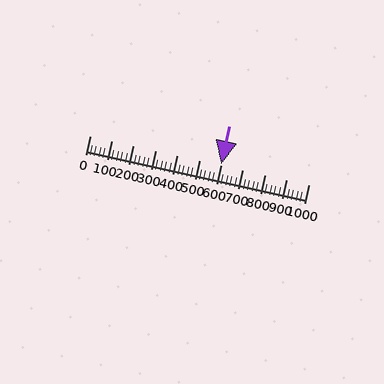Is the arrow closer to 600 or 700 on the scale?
The arrow is closer to 600.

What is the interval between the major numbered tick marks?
The major tick marks are spaced 100 units apart.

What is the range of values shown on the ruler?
The ruler shows values from 0 to 1000.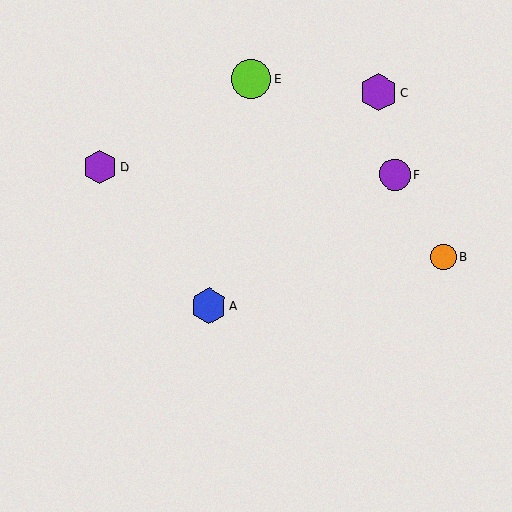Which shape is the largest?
The lime circle (labeled E) is the largest.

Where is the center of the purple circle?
The center of the purple circle is at (395, 175).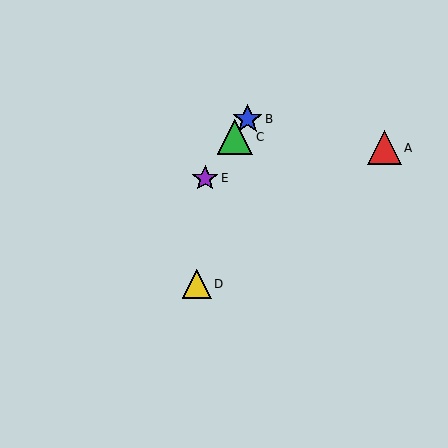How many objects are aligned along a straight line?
3 objects (B, C, E) are aligned along a straight line.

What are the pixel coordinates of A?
Object A is at (384, 148).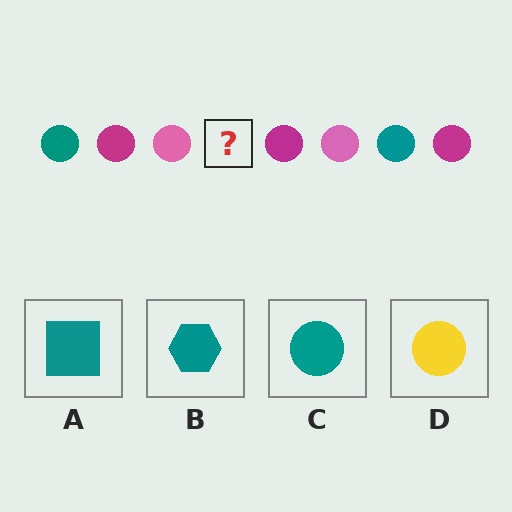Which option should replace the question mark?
Option C.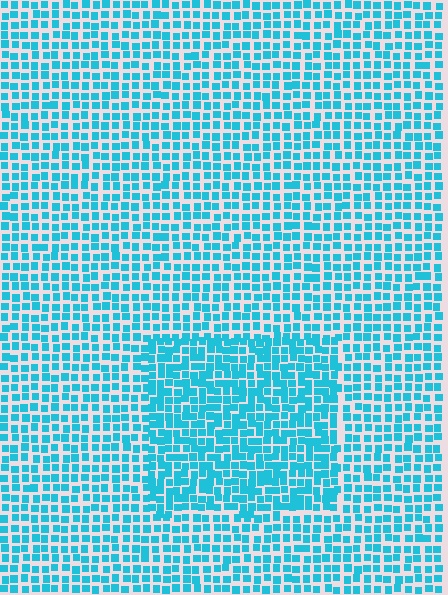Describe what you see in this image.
The image contains small cyan elements arranged at two different densities. A rectangle-shaped region is visible where the elements are more densely packed than the surrounding area.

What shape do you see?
I see a rectangle.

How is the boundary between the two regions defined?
The boundary is defined by a change in element density (approximately 1.5x ratio). All elements are the same color, size, and shape.